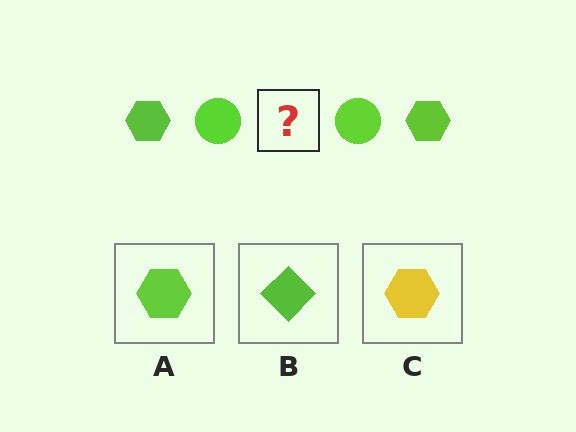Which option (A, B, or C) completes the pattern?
A.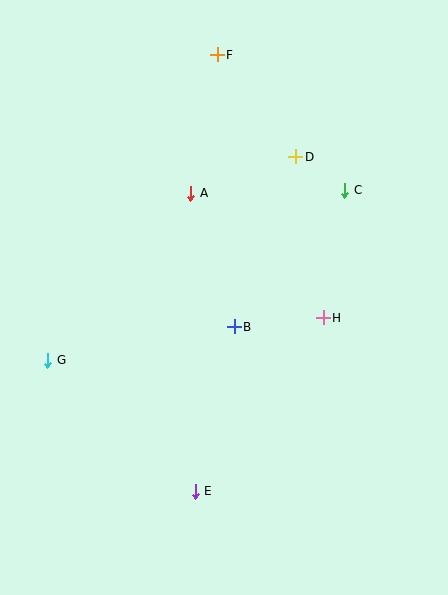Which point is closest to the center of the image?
Point B at (234, 327) is closest to the center.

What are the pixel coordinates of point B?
Point B is at (234, 327).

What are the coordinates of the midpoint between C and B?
The midpoint between C and B is at (290, 259).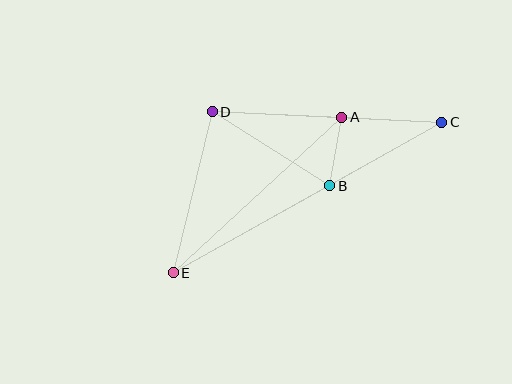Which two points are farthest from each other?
Points C and E are farthest from each other.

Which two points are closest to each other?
Points A and B are closest to each other.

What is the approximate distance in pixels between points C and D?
The distance between C and D is approximately 229 pixels.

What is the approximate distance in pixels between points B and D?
The distance between B and D is approximately 138 pixels.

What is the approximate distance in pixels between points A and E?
The distance between A and E is approximately 229 pixels.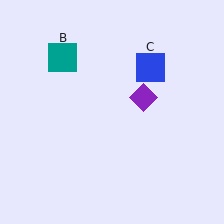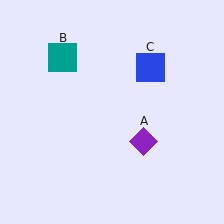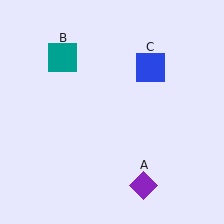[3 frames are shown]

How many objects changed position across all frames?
1 object changed position: purple diamond (object A).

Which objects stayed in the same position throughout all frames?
Teal square (object B) and blue square (object C) remained stationary.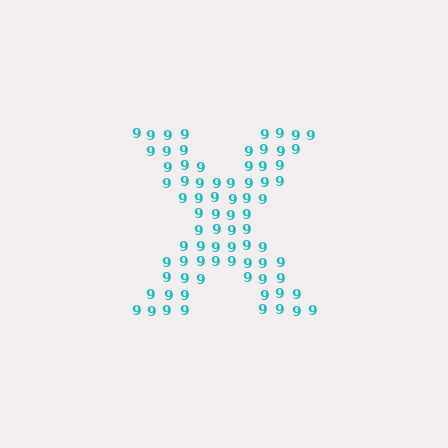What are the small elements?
The small elements are digit 9's.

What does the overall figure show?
The overall figure shows the letter X.